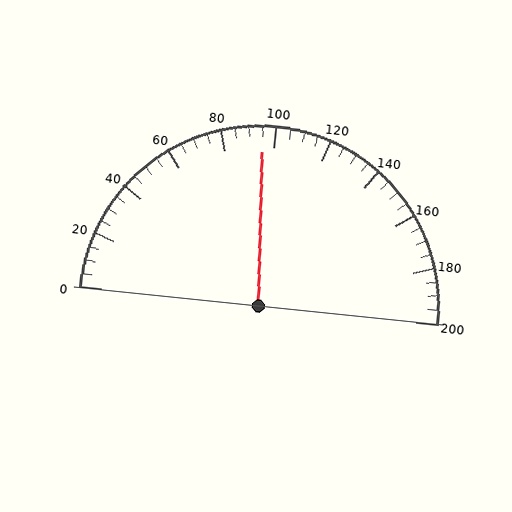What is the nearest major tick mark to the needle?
The nearest major tick mark is 100.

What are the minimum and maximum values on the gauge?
The gauge ranges from 0 to 200.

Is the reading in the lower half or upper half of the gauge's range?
The reading is in the lower half of the range (0 to 200).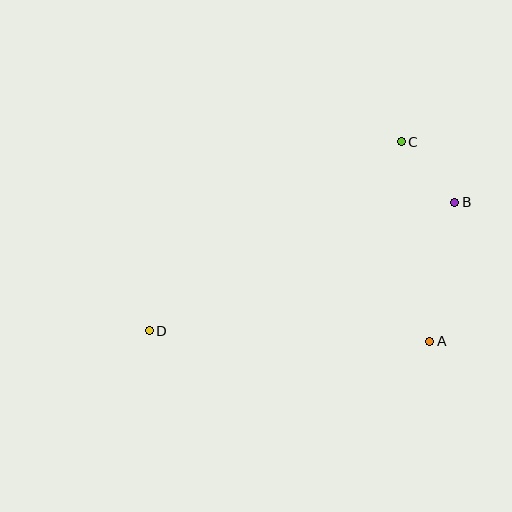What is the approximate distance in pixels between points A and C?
The distance between A and C is approximately 202 pixels.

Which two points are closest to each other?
Points B and C are closest to each other.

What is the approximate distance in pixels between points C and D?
The distance between C and D is approximately 315 pixels.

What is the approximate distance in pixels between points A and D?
The distance between A and D is approximately 281 pixels.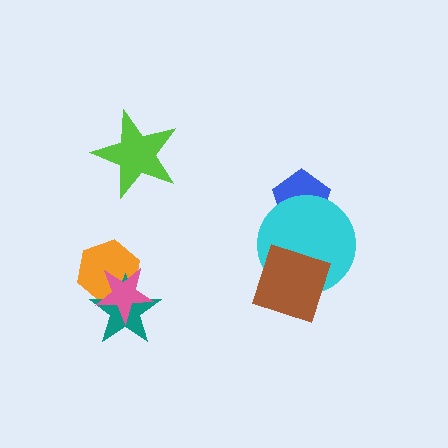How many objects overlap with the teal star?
2 objects overlap with the teal star.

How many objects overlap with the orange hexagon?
2 objects overlap with the orange hexagon.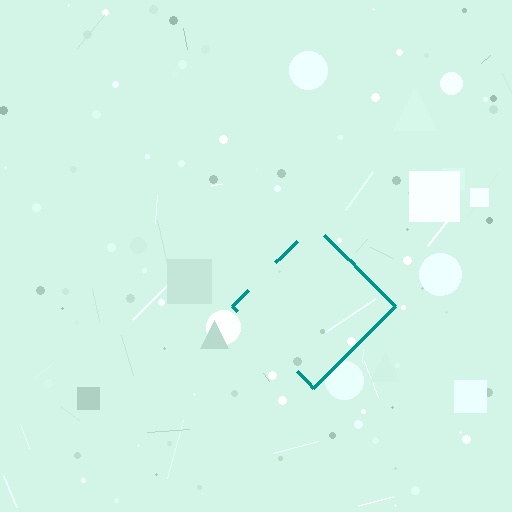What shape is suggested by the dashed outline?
The dashed outline suggests a diamond.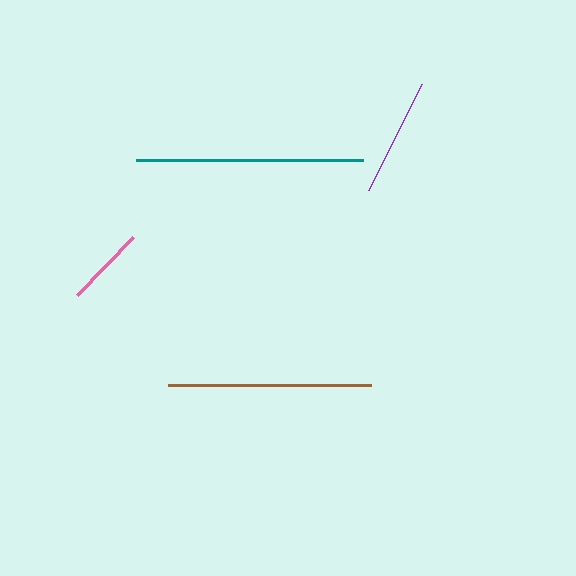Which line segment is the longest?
The teal line is the longest at approximately 227 pixels.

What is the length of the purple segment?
The purple segment is approximately 118 pixels long.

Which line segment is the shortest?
The pink line is the shortest at approximately 81 pixels.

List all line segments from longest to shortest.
From longest to shortest: teal, brown, purple, pink.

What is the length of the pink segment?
The pink segment is approximately 81 pixels long.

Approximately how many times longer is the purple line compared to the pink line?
The purple line is approximately 1.5 times the length of the pink line.